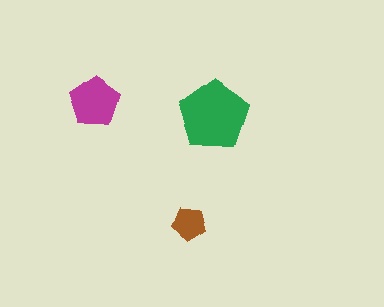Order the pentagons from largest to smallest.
the green one, the magenta one, the brown one.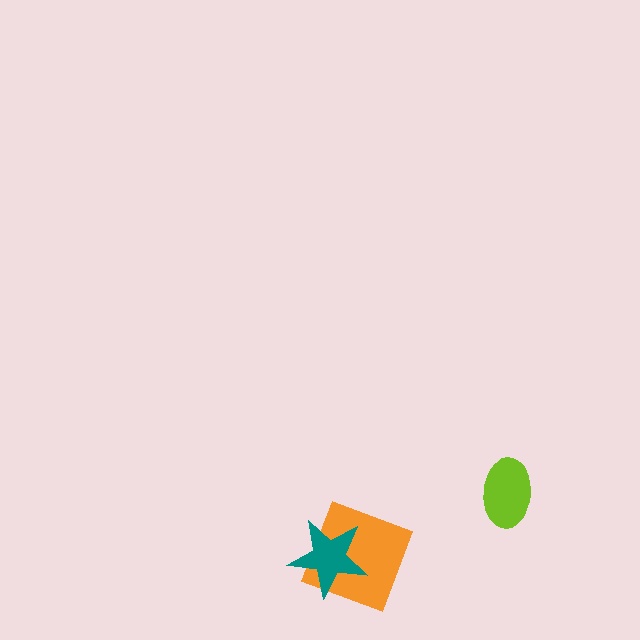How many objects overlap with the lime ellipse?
0 objects overlap with the lime ellipse.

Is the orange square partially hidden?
Yes, it is partially covered by another shape.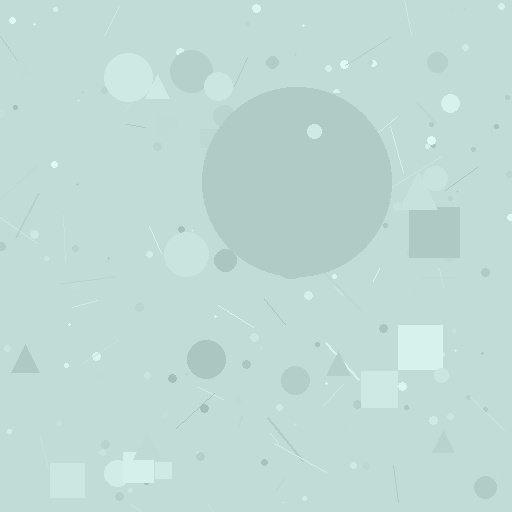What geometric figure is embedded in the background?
A circle is embedded in the background.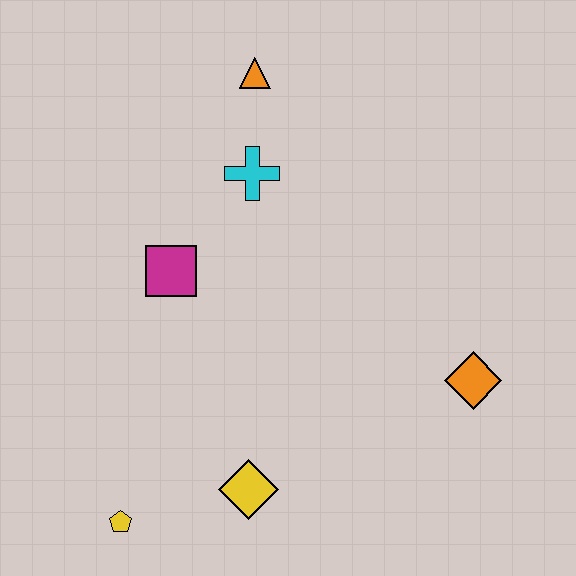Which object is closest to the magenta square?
The cyan cross is closest to the magenta square.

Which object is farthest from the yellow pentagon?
The orange triangle is farthest from the yellow pentagon.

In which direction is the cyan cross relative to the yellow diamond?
The cyan cross is above the yellow diamond.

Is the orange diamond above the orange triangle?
No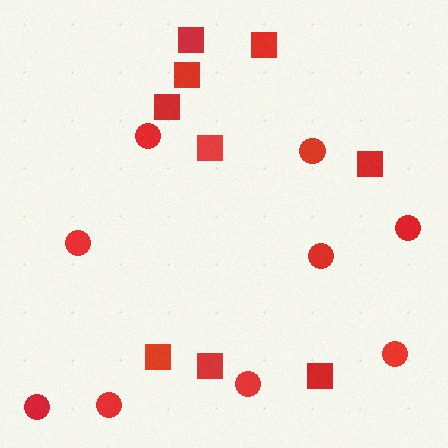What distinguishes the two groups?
There are 2 groups: one group of squares (9) and one group of circles (9).